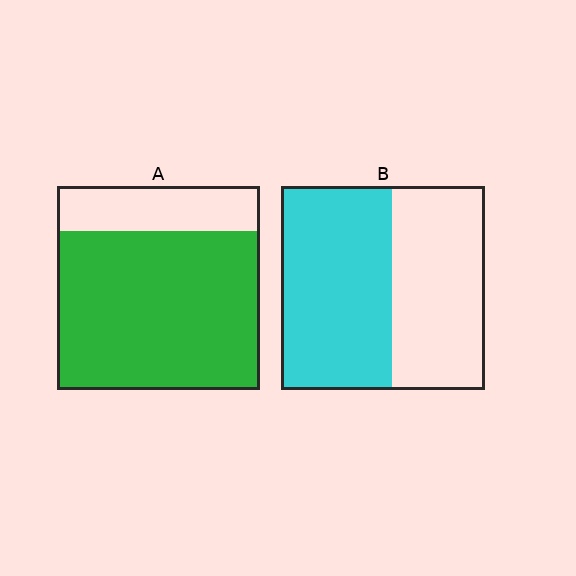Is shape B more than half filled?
Yes.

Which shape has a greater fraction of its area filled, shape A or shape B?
Shape A.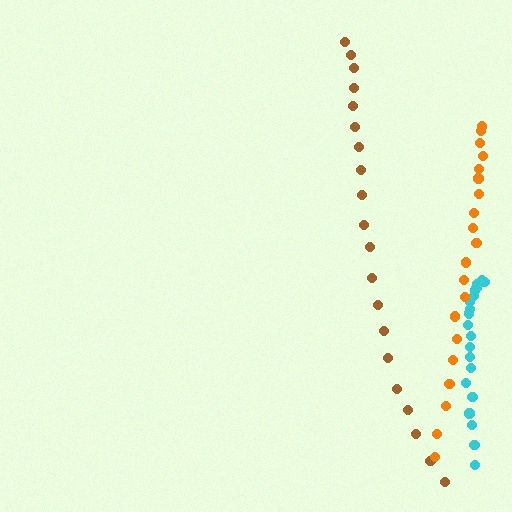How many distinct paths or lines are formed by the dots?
There are 3 distinct paths.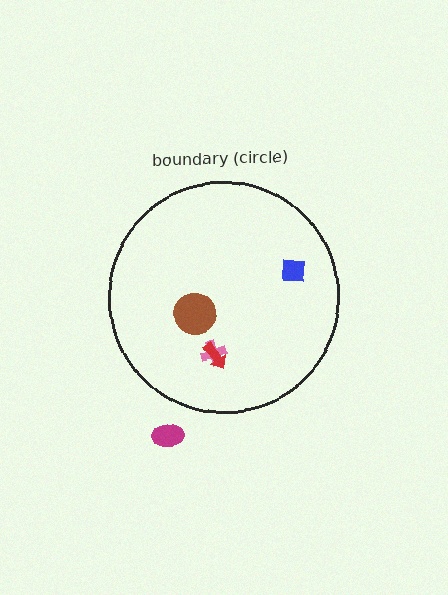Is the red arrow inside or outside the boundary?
Inside.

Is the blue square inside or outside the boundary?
Inside.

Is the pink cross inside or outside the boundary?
Inside.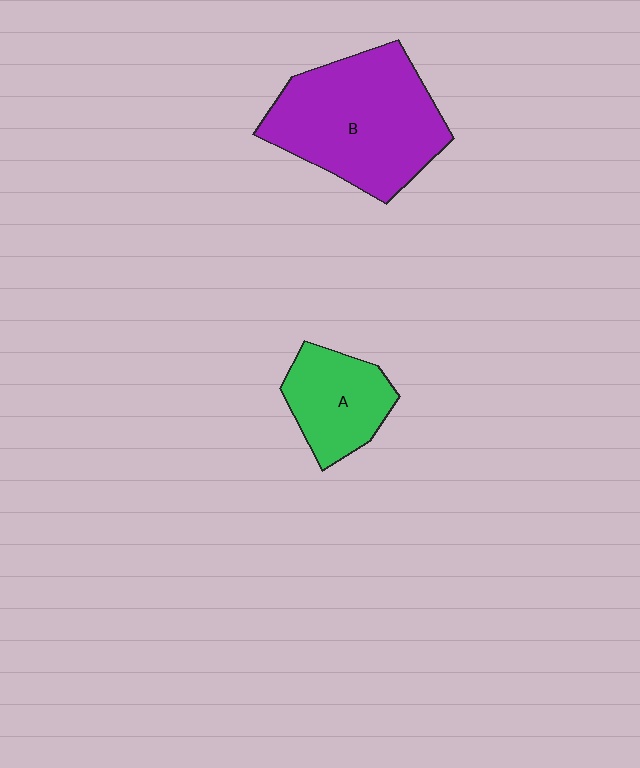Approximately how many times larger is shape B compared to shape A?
Approximately 2.0 times.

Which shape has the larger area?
Shape B (purple).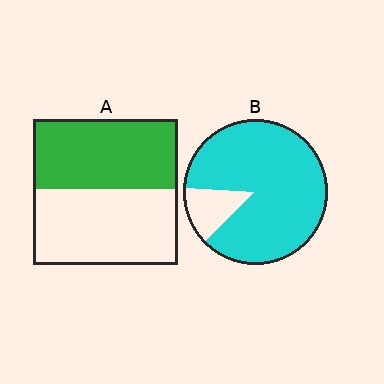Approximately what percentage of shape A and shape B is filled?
A is approximately 50% and B is approximately 85%.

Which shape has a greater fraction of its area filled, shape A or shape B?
Shape B.